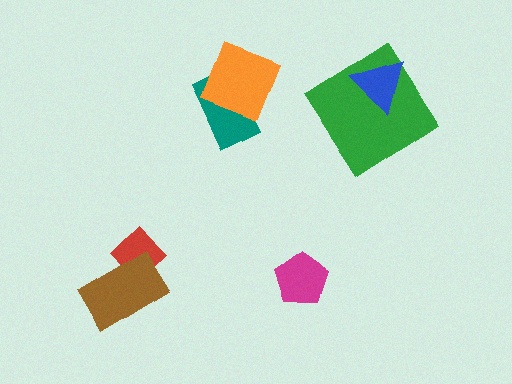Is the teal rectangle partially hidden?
Yes, it is partially covered by another shape.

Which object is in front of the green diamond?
The blue triangle is in front of the green diamond.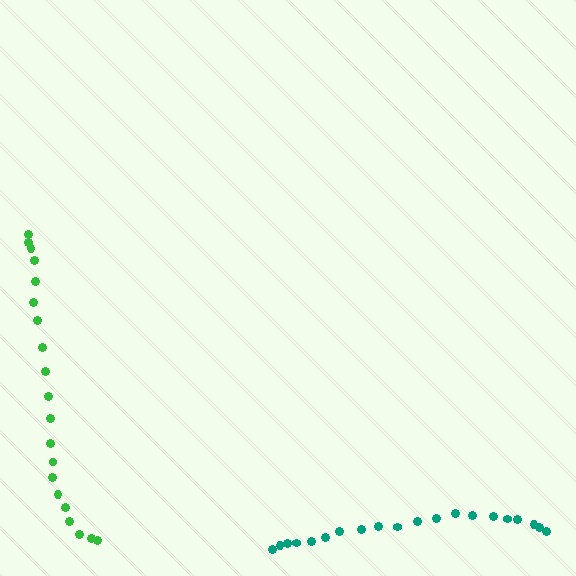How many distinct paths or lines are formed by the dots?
There are 2 distinct paths.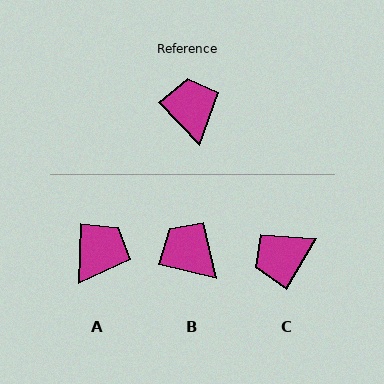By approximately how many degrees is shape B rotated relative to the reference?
Approximately 33 degrees counter-clockwise.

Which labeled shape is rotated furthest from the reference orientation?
C, about 106 degrees away.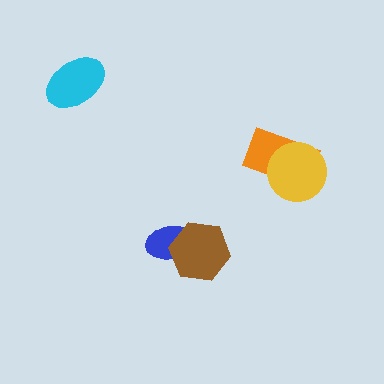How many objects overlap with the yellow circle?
1 object overlaps with the yellow circle.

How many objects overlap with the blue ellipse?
1 object overlaps with the blue ellipse.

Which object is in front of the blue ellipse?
The brown hexagon is in front of the blue ellipse.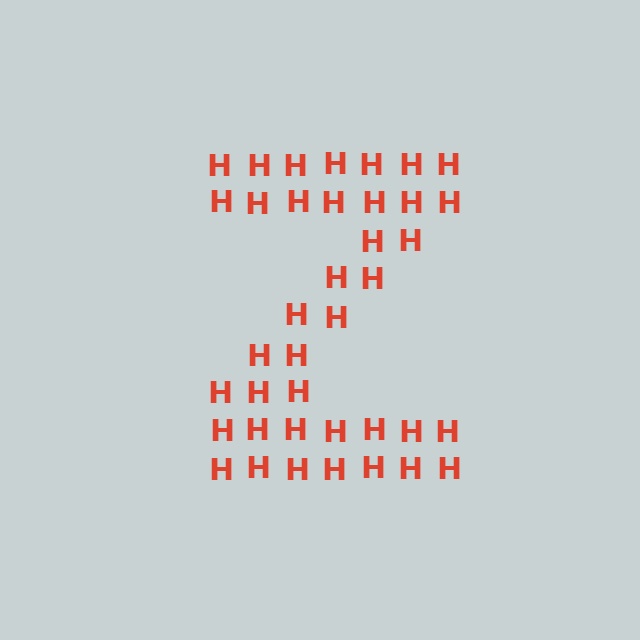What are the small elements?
The small elements are letter H's.